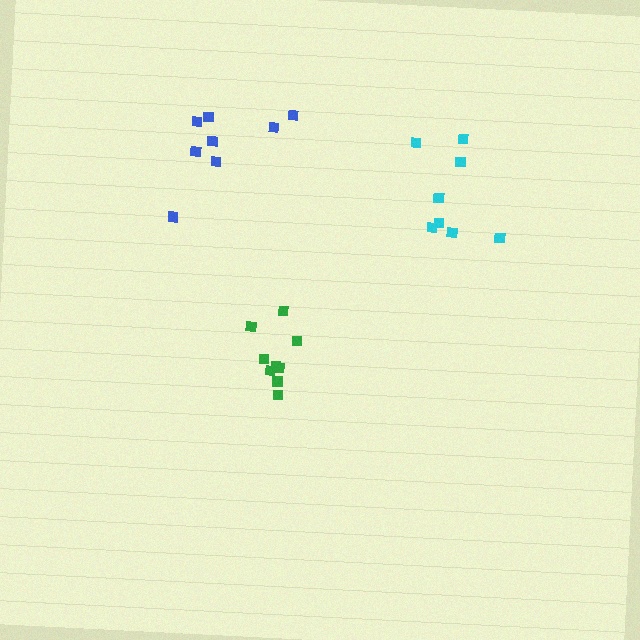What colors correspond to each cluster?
The clusters are colored: green, cyan, blue.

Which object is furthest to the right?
The cyan cluster is rightmost.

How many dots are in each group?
Group 1: 9 dots, Group 2: 8 dots, Group 3: 8 dots (25 total).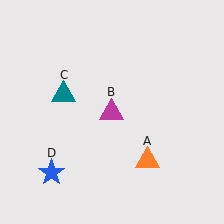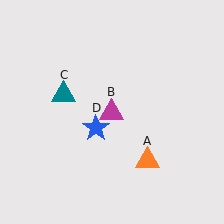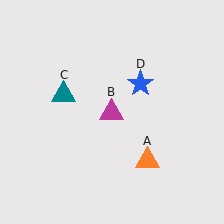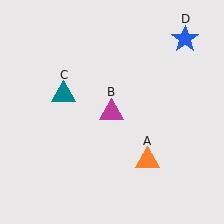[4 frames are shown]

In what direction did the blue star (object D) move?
The blue star (object D) moved up and to the right.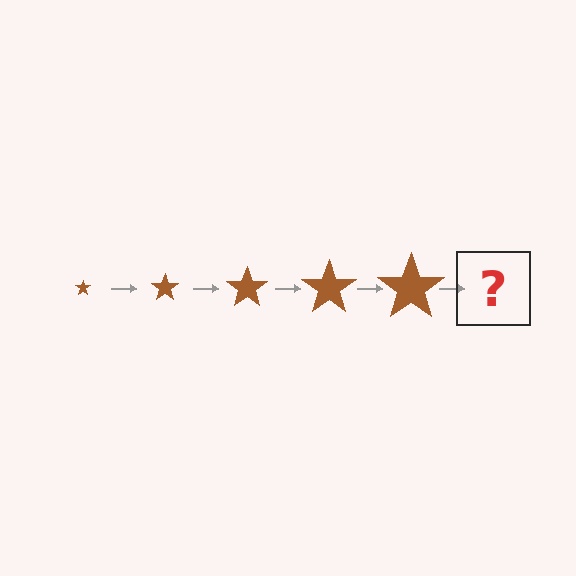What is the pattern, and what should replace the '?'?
The pattern is that the star gets progressively larger each step. The '?' should be a brown star, larger than the previous one.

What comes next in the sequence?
The next element should be a brown star, larger than the previous one.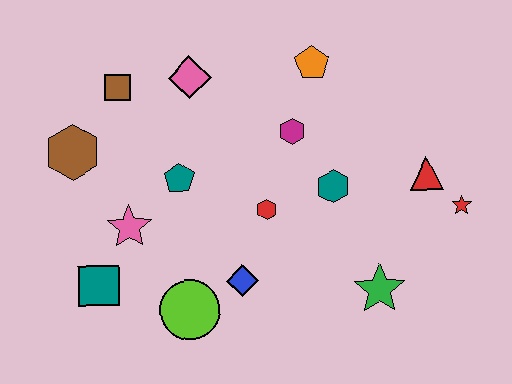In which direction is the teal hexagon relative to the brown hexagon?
The teal hexagon is to the right of the brown hexagon.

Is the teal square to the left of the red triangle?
Yes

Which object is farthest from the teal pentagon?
The red star is farthest from the teal pentagon.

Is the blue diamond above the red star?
No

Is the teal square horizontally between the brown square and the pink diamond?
No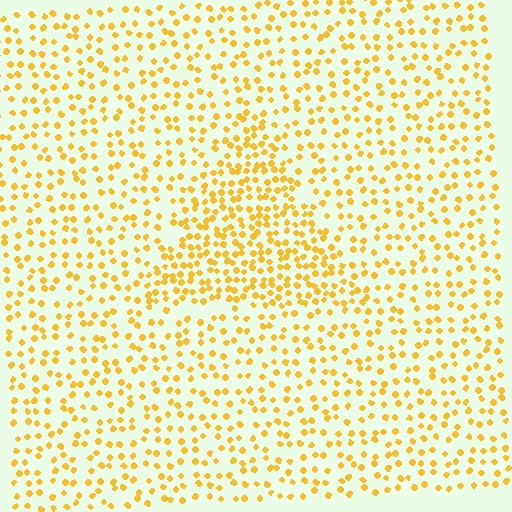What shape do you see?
I see a triangle.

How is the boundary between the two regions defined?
The boundary is defined by a change in element density (approximately 1.8x ratio). All elements are the same color, size, and shape.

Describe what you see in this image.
The image contains small yellow elements arranged at two different densities. A triangle-shaped region is visible where the elements are more densely packed than the surrounding area.